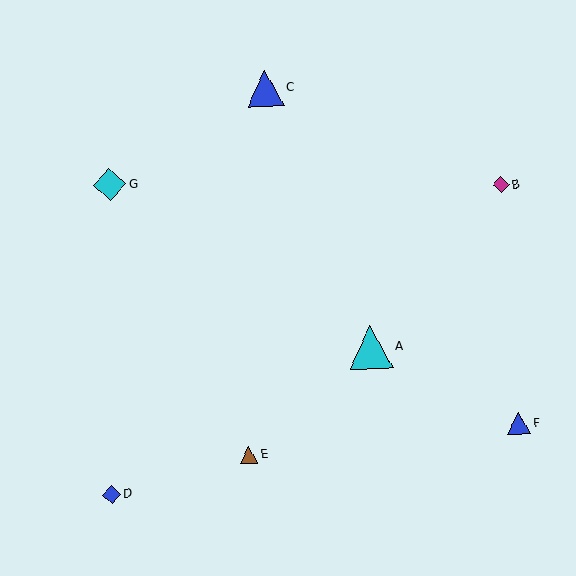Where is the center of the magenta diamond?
The center of the magenta diamond is at (501, 185).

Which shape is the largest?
The cyan triangle (labeled A) is the largest.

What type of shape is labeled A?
Shape A is a cyan triangle.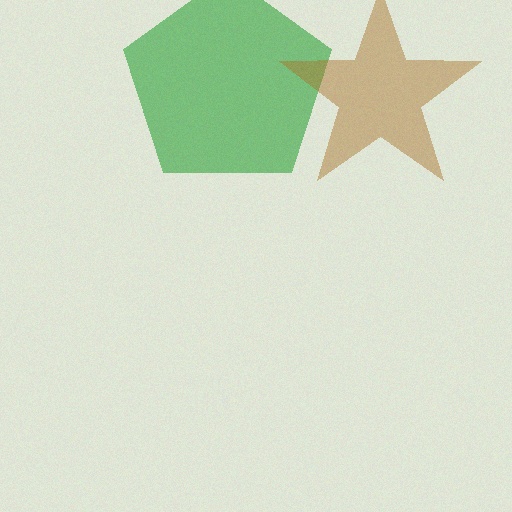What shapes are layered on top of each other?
The layered shapes are: a green pentagon, a brown star.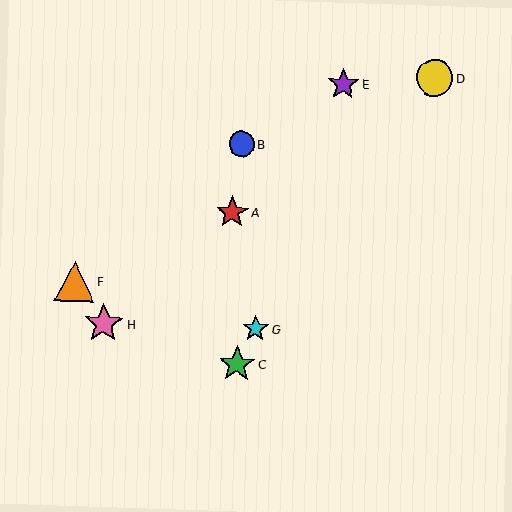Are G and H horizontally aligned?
Yes, both are at y≈329.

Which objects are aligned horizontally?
Objects G, H are aligned horizontally.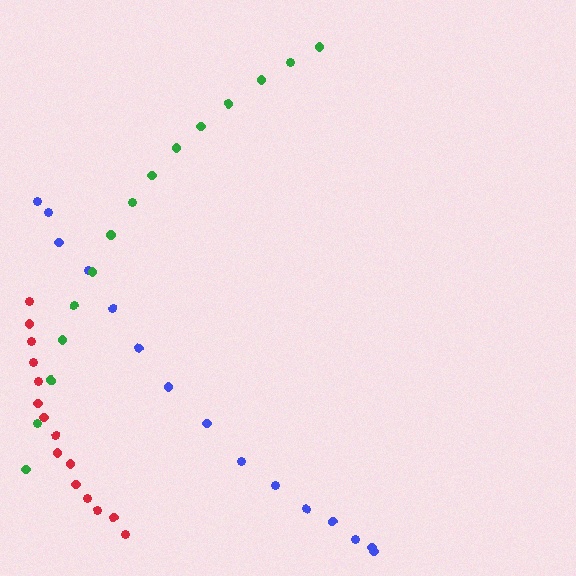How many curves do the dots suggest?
There are 3 distinct paths.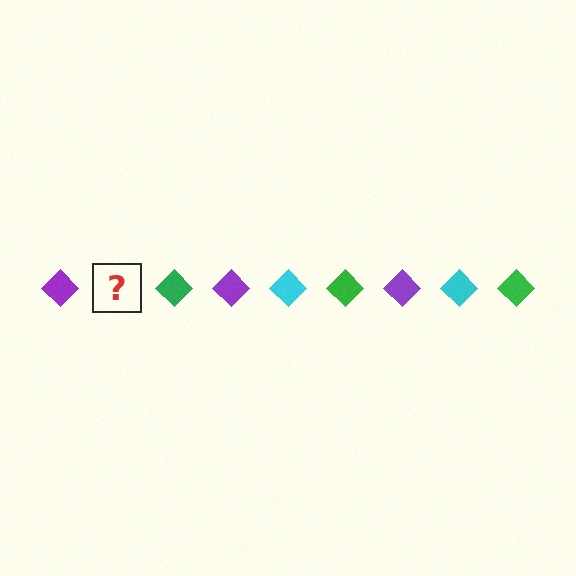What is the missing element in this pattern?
The missing element is a cyan diamond.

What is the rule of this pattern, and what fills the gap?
The rule is that the pattern cycles through purple, cyan, green diamonds. The gap should be filled with a cyan diamond.